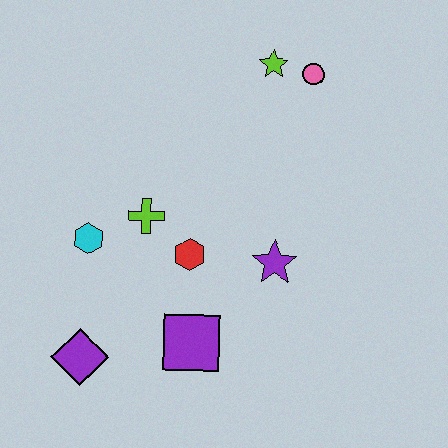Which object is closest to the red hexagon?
The lime cross is closest to the red hexagon.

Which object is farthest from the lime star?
The purple diamond is farthest from the lime star.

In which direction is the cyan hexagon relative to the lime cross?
The cyan hexagon is to the left of the lime cross.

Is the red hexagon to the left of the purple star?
Yes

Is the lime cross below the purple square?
No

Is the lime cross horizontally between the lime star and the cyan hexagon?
Yes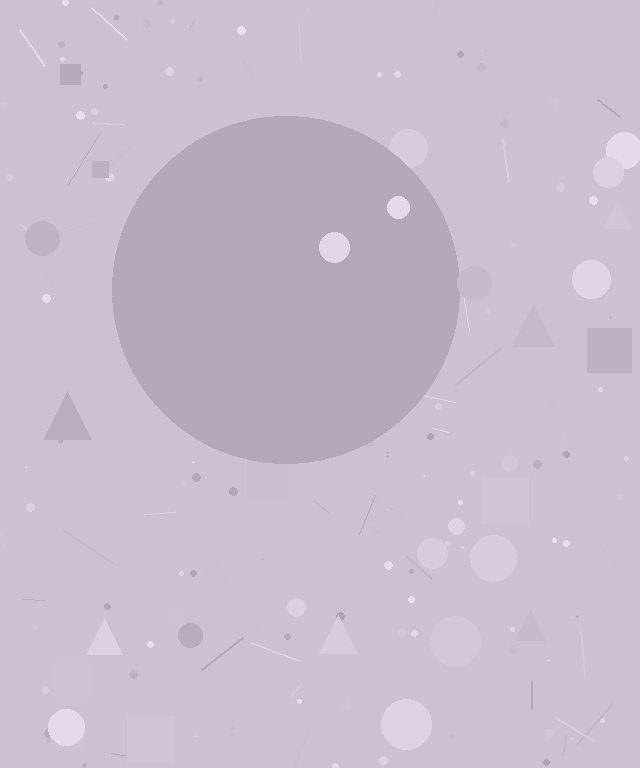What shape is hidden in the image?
A circle is hidden in the image.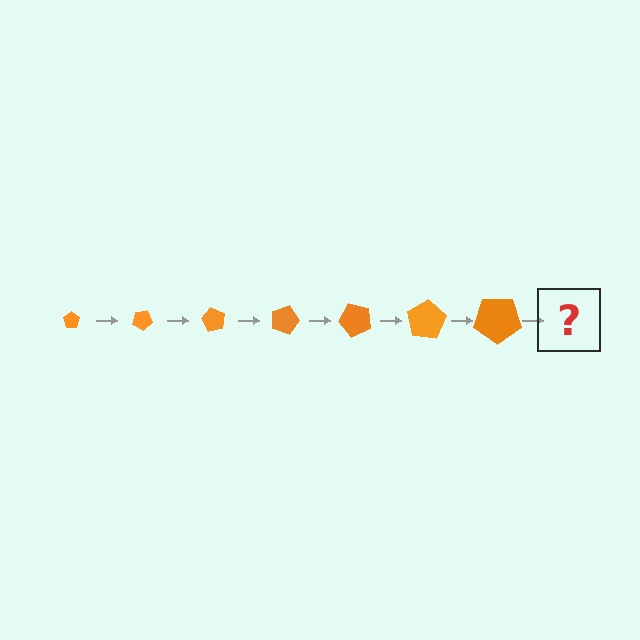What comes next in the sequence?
The next element should be a pentagon, larger than the previous one and rotated 210 degrees from the start.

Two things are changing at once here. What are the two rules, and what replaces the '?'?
The two rules are that the pentagon grows larger each step and it rotates 30 degrees each step. The '?' should be a pentagon, larger than the previous one and rotated 210 degrees from the start.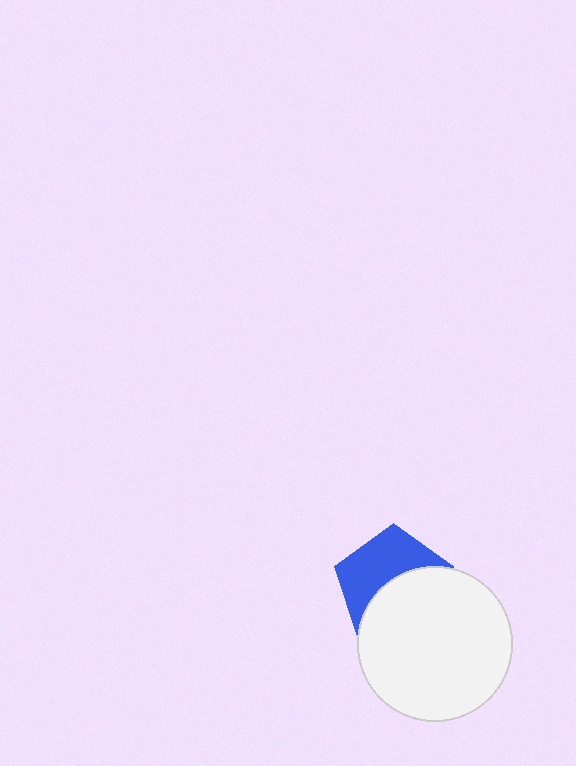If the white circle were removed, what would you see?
You would see the complete blue pentagon.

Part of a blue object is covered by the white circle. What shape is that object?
It is a pentagon.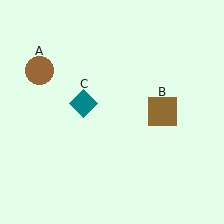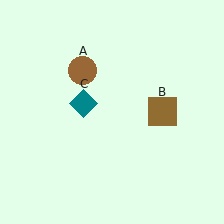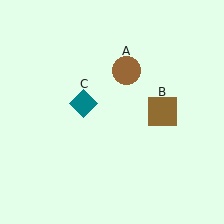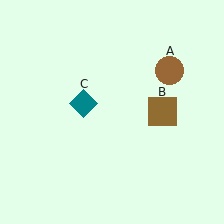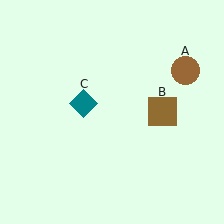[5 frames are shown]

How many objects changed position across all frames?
1 object changed position: brown circle (object A).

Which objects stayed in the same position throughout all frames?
Brown square (object B) and teal diamond (object C) remained stationary.